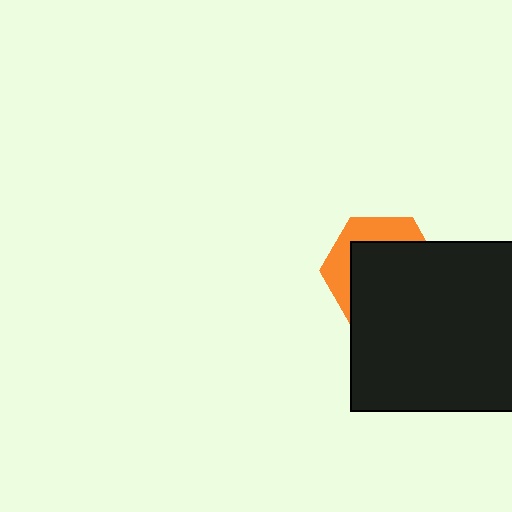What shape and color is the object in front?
The object in front is a black square.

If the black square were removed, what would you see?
You would see the complete orange hexagon.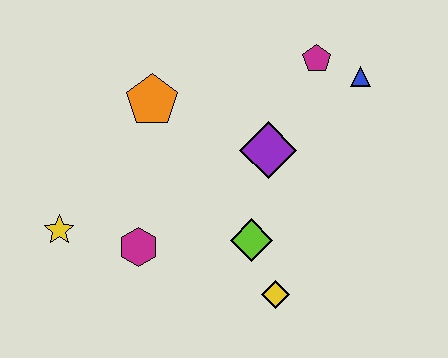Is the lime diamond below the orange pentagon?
Yes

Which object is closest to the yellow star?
The magenta hexagon is closest to the yellow star.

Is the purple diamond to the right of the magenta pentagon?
No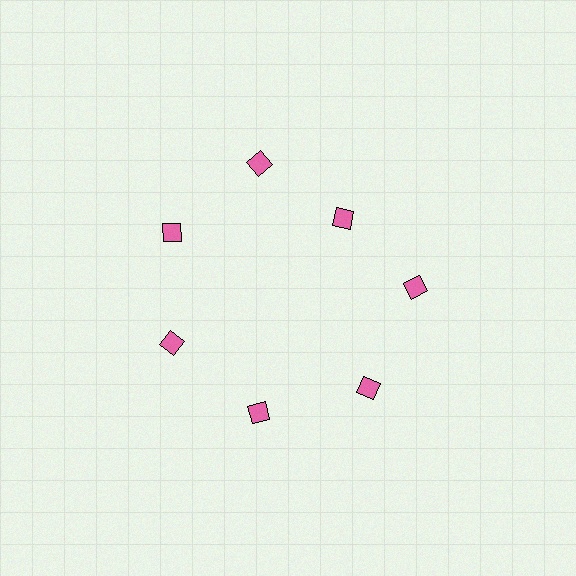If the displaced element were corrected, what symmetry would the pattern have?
It would have 7-fold rotational symmetry — the pattern would map onto itself every 51 degrees.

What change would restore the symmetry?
The symmetry would be restored by moving it outward, back onto the ring so that all 7 diamonds sit at equal angles and equal distance from the center.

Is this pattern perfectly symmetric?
No. The 7 pink diamonds are arranged in a ring, but one element near the 1 o'clock position is pulled inward toward the center, breaking the 7-fold rotational symmetry.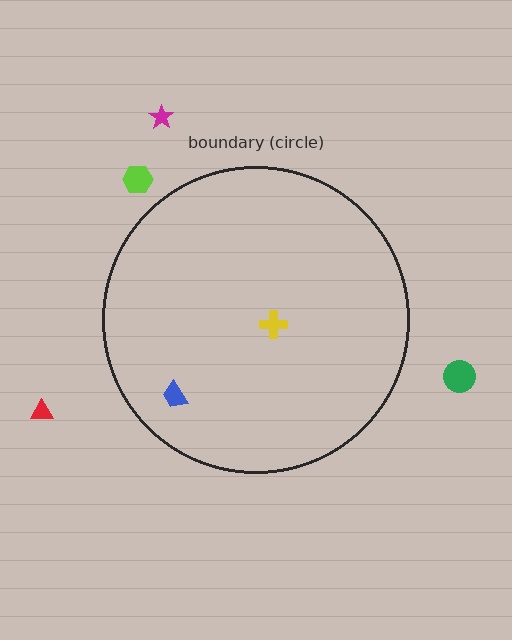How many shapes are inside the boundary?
2 inside, 4 outside.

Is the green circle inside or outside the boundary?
Outside.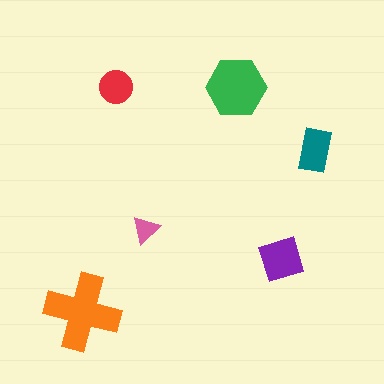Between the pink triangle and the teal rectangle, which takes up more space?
The teal rectangle.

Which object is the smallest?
The pink triangle.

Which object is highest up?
The red circle is topmost.